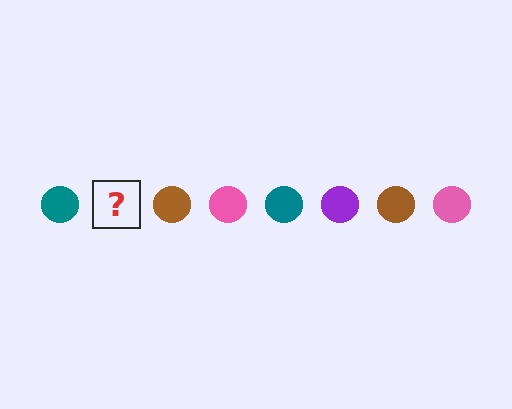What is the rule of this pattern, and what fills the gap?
The rule is that the pattern cycles through teal, purple, brown, pink circles. The gap should be filled with a purple circle.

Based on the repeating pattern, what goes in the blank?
The blank should be a purple circle.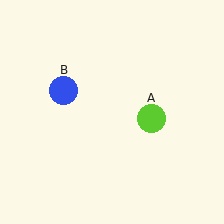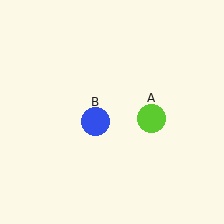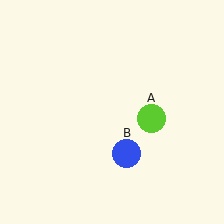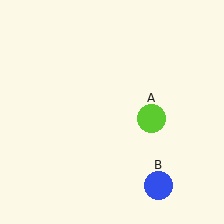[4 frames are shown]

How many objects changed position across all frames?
1 object changed position: blue circle (object B).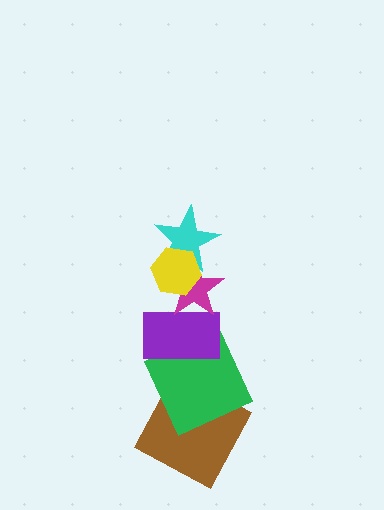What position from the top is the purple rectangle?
The purple rectangle is 4th from the top.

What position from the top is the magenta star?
The magenta star is 3rd from the top.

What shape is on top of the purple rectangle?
The magenta star is on top of the purple rectangle.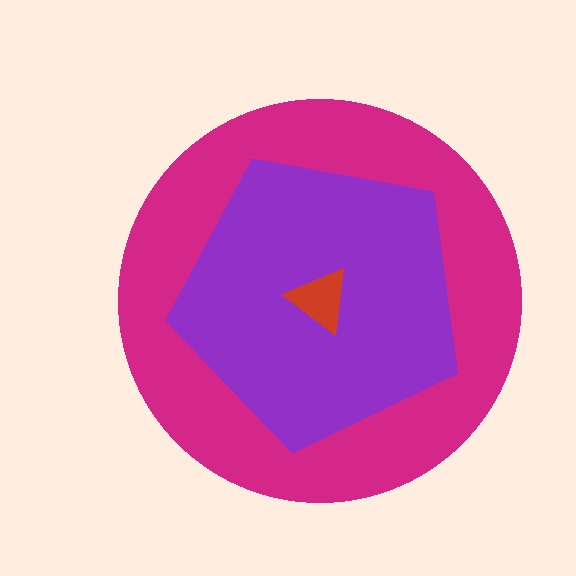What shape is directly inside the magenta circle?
The purple pentagon.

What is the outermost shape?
The magenta circle.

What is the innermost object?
The red triangle.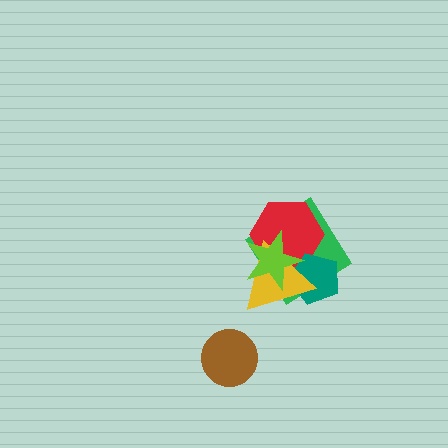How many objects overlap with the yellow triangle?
4 objects overlap with the yellow triangle.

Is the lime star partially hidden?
No, no other shape covers it.